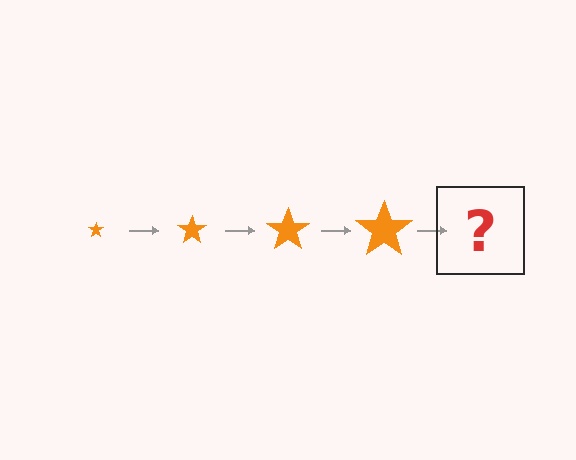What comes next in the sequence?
The next element should be an orange star, larger than the previous one.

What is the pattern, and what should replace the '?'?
The pattern is that the star gets progressively larger each step. The '?' should be an orange star, larger than the previous one.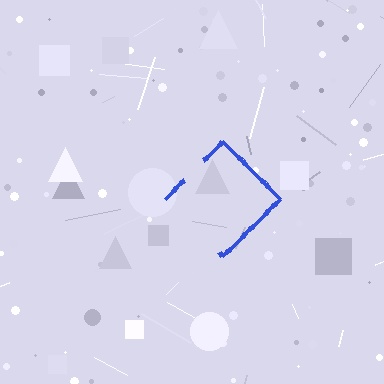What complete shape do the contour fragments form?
The contour fragments form a diamond.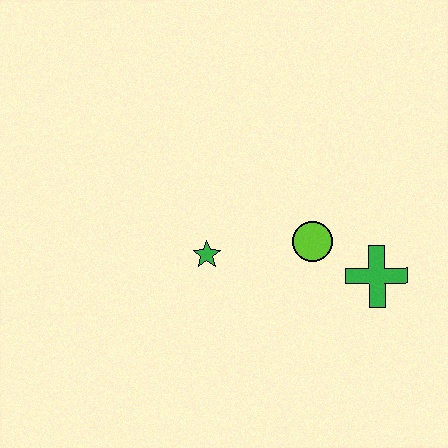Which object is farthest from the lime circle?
The green star is farthest from the lime circle.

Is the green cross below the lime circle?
Yes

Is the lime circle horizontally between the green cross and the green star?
Yes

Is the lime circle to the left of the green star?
No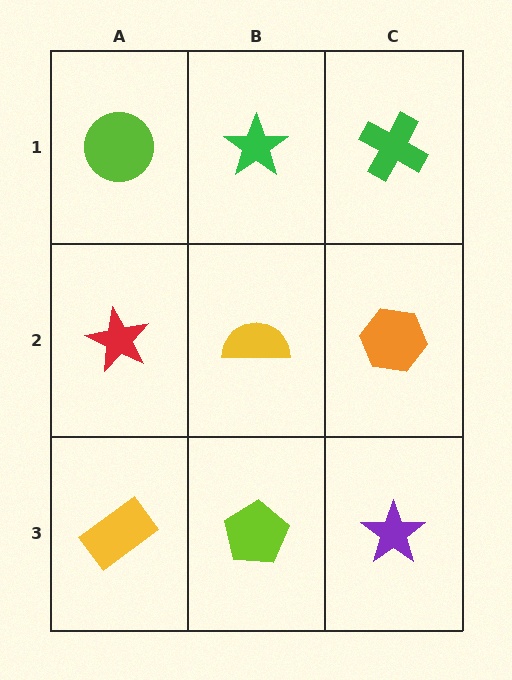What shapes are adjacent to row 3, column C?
An orange hexagon (row 2, column C), a lime pentagon (row 3, column B).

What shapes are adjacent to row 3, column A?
A red star (row 2, column A), a lime pentagon (row 3, column B).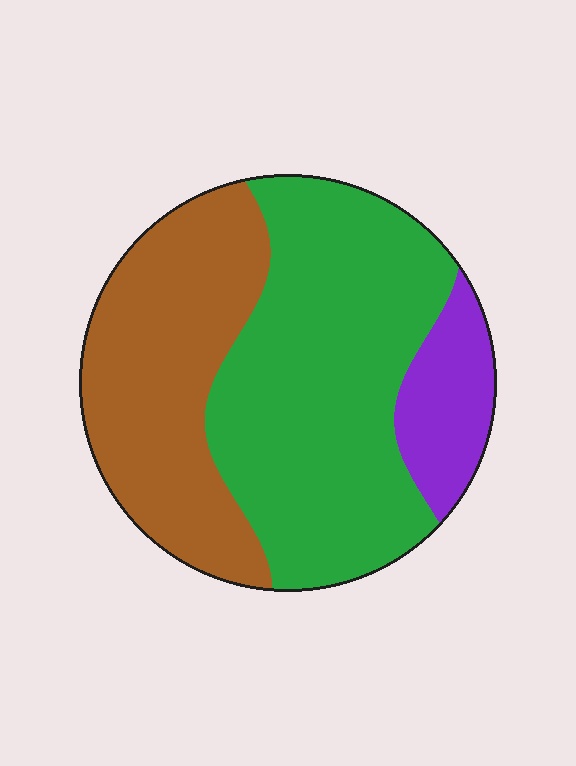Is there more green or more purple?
Green.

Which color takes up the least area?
Purple, at roughly 10%.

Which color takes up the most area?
Green, at roughly 50%.